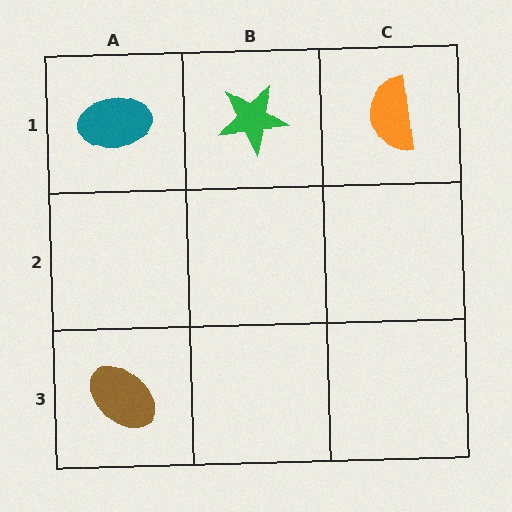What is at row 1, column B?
A green star.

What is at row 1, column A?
A teal ellipse.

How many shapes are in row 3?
1 shape.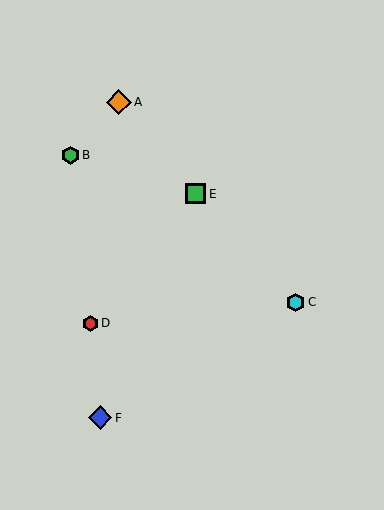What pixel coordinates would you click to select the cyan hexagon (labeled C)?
Click at (296, 302) to select the cyan hexagon C.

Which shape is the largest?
The orange diamond (labeled A) is the largest.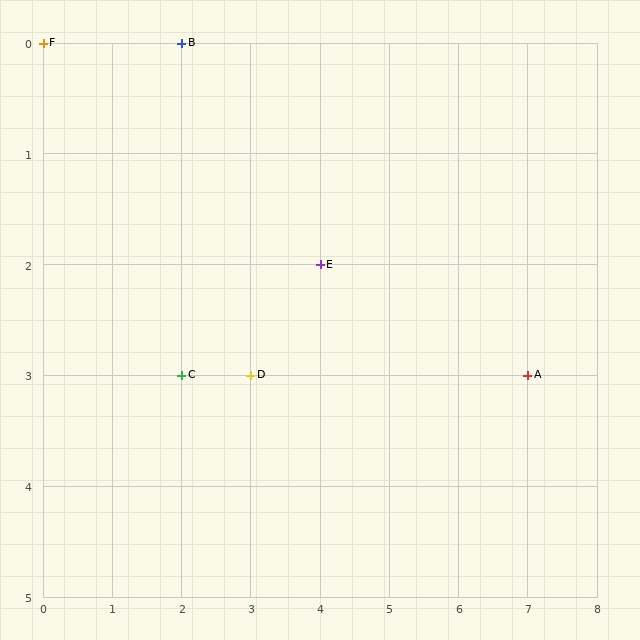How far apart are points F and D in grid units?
Points F and D are 3 columns and 3 rows apart (about 4.2 grid units diagonally).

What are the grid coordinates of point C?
Point C is at grid coordinates (2, 3).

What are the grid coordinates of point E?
Point E is at grid coordinates (4, 2).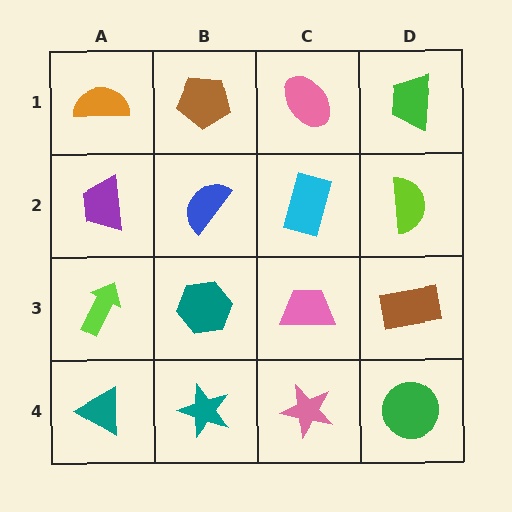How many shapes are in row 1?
4 shapes.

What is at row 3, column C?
A pink trapezoid.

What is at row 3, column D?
A brown rectangle.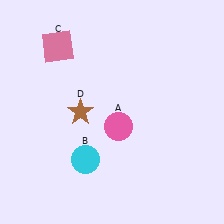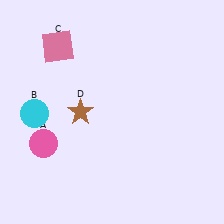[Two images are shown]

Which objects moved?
The objects that moved are: the pink circle (A), the cyan circle (B).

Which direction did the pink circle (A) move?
The pink circle (A) moved left.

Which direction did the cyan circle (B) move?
The cyan circle (B) moved left.